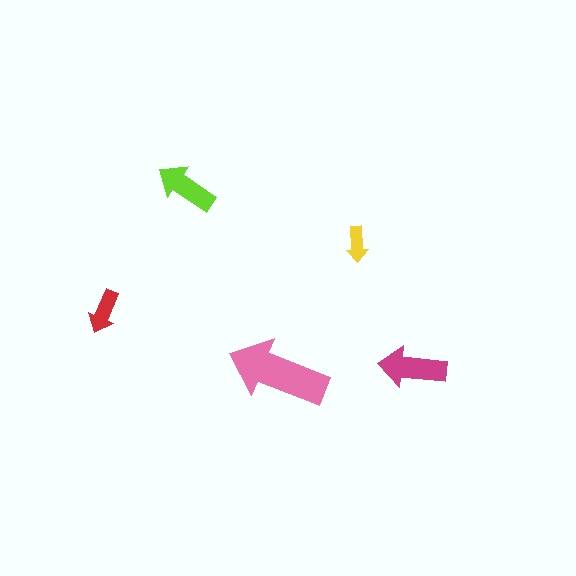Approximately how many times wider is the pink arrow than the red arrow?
About 2.5 times wider.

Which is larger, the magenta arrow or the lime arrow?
The magenta one.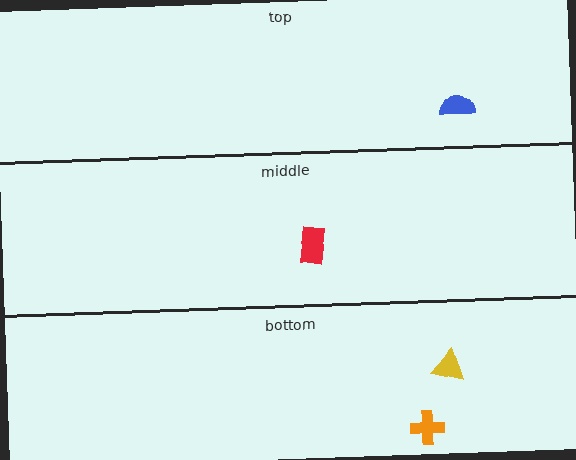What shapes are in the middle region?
The red rectangle.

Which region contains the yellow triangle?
The bottom region.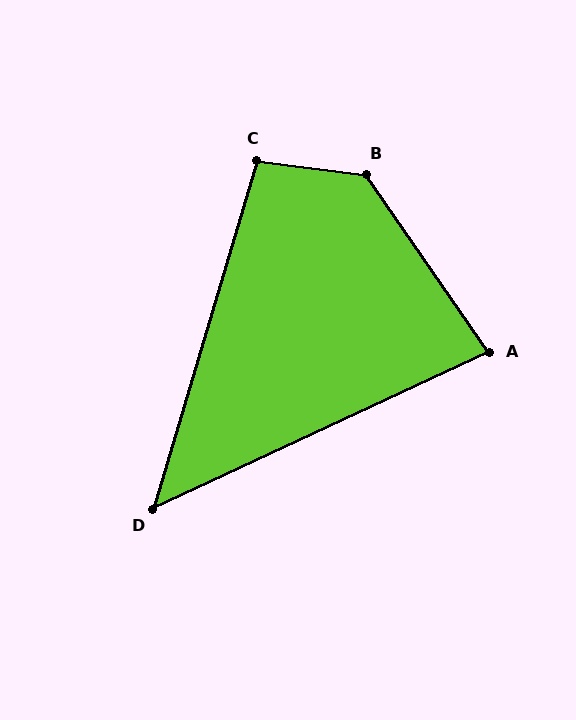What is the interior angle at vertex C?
Approximately 100 degrees (obtuse).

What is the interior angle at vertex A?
Approximately 80 degrees (acute).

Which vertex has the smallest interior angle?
D, at approximately 48 degrees.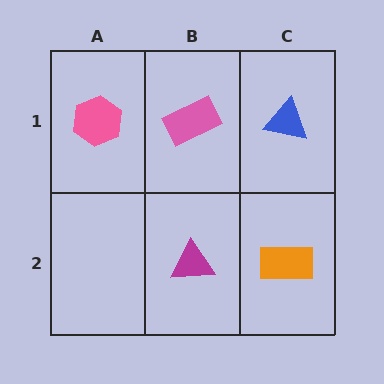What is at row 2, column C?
An orange rectangle.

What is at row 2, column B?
A magenta triangle.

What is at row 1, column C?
A blue triangle.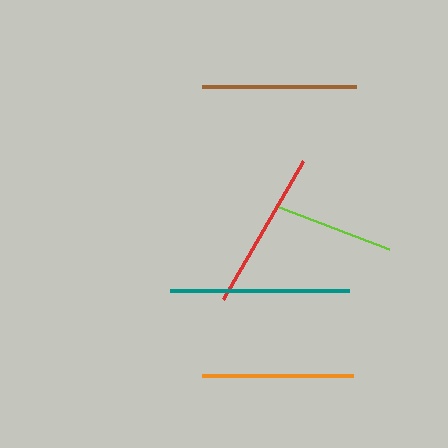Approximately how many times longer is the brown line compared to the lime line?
The brown line is approximately 1.3 times the length of the lime line.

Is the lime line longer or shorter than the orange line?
The orange line is longer than the lime line.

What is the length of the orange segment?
The orange segment is approximately 150 pixels long.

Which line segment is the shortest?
The lime line is the shortest at approximately 118 pixels.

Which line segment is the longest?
The teal line is the longest at approximately 178 pixels.